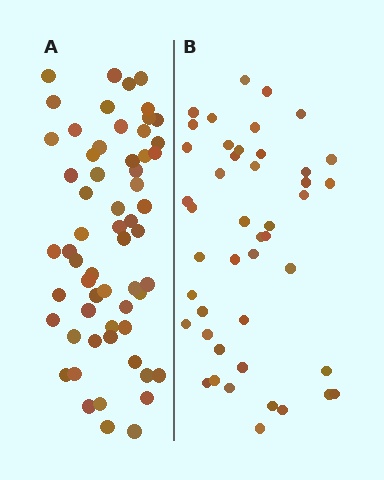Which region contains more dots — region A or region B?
Region A (the left region) has more dots.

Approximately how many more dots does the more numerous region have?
Region A has approximately 15 more dots than region B.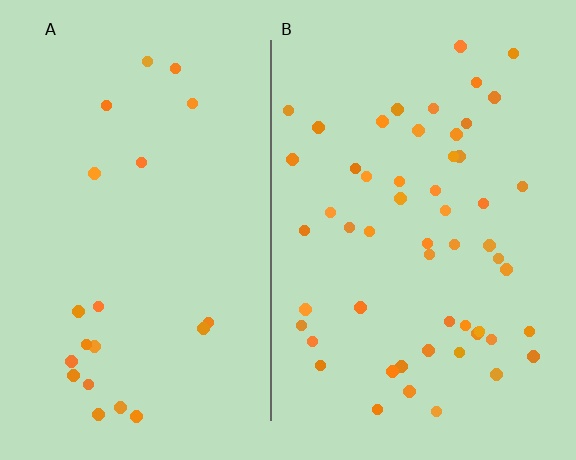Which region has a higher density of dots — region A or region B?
B (the right).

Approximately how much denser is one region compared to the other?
Approximately 2.6× — region B over region A.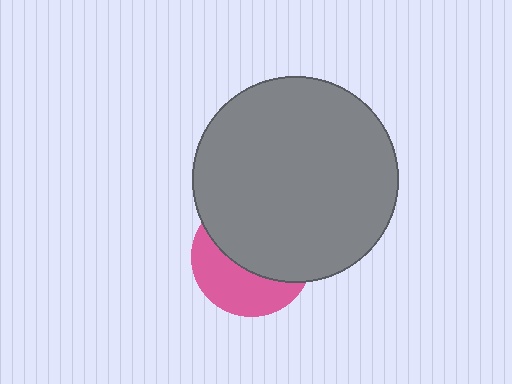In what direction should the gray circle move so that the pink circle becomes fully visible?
The gray circle should move up. That is the shortest direction to clear the overlap and leave the pink circle fully visible.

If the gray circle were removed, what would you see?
You would see the complete pink circle.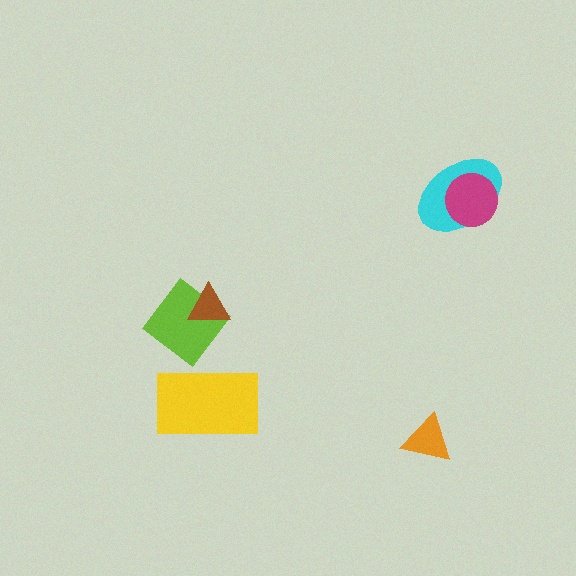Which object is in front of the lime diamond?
The brown triangle is in front of the lime diamond.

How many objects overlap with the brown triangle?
1 object overlaps with the brown triangle.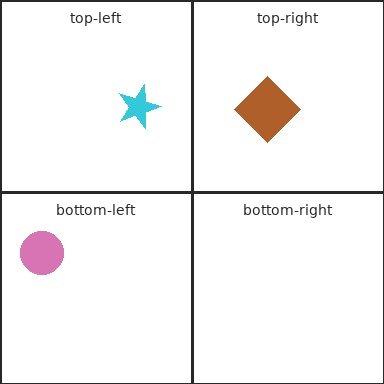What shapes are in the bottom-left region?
The pink circle.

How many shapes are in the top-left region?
1.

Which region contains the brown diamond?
The top-right region.